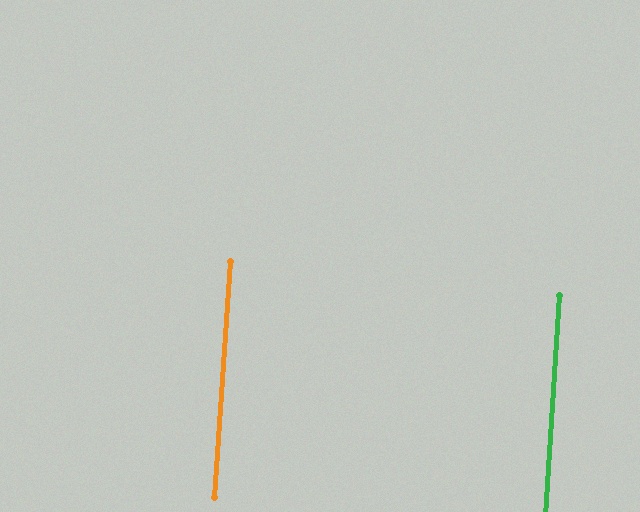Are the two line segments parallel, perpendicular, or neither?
Parallel — their directions differ by only 0.3°.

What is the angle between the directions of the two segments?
Approximately 0 degrees.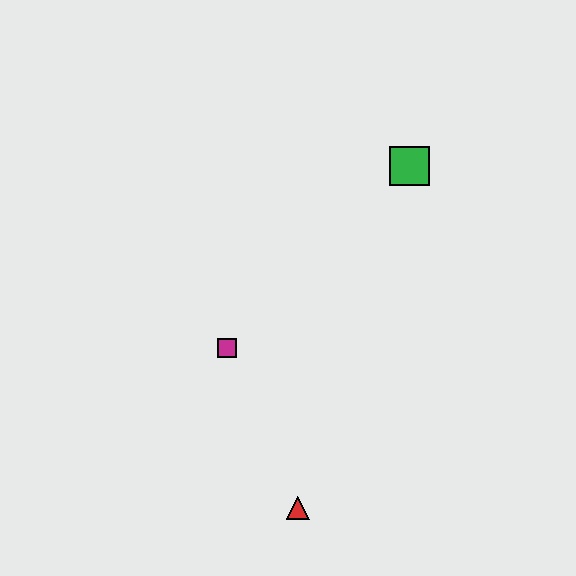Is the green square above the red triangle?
Yes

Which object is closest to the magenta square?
The red triangle is closest to the magenta square.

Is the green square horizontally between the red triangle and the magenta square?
No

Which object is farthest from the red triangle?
The green square is farthest from the red triangle.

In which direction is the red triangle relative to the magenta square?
The red triangle is below the magenta square.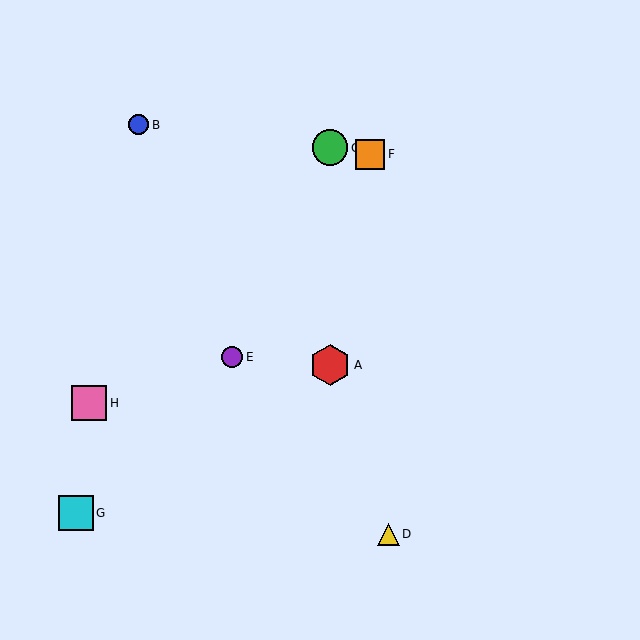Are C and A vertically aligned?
Yes, both are at x≈330.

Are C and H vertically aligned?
No, C is at x≈330 and H is at x≈89.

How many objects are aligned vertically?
2 objects (A, C) are aligned vertically.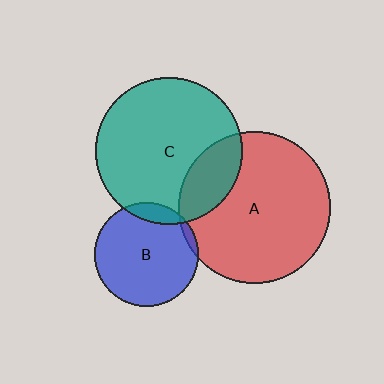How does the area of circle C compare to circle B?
Approximately 2.0 times.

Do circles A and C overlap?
Yes.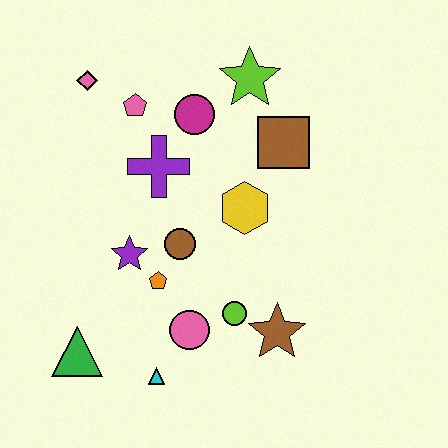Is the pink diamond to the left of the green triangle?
No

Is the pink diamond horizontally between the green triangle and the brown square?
Yes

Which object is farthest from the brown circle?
The pink diamond is farthest from the brown circle.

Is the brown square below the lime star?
Yes